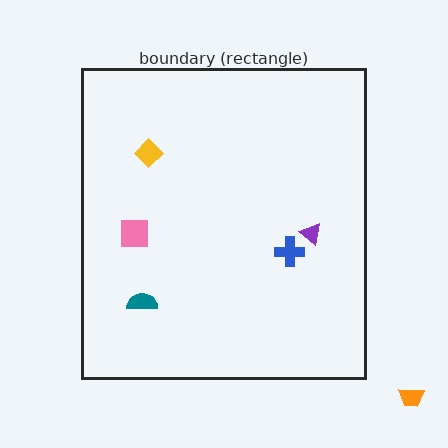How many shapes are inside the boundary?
5 inside, 1 outside.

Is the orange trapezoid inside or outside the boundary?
Outside.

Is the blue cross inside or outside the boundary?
Inside.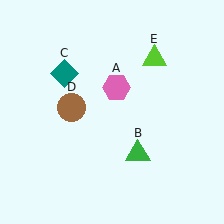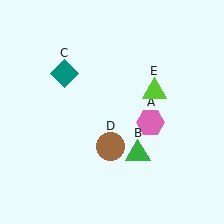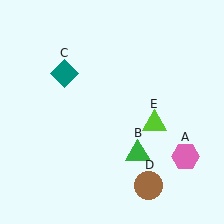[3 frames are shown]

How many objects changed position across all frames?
3 objects changed position: pink hexagon (object A), brown circle (object D), lime triangle (object E).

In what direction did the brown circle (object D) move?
The brown circle (object D) moved down and to the right.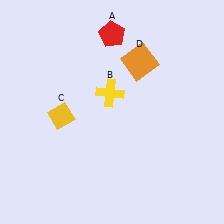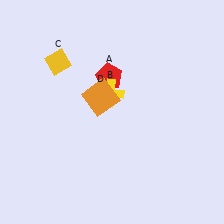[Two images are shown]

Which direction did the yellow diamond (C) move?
The yellow diamond (C) moved up.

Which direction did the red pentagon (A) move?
The red pentagon (A) moved down.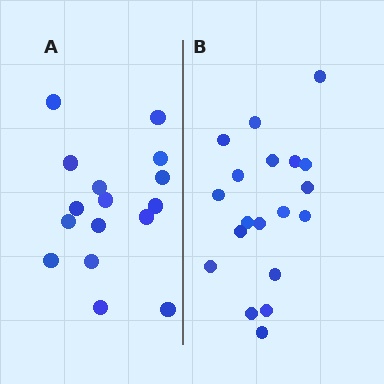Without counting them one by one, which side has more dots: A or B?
Region B (the right region) has more dots.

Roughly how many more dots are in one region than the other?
Region B has just a few more — roughly 2 or 3 more dots than region A.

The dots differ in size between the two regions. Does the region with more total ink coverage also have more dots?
No. Region A has more total ink coverage because its dots are larger, but region B actually contains more individual dots. Total area can be misleading — the number of items is what matters here.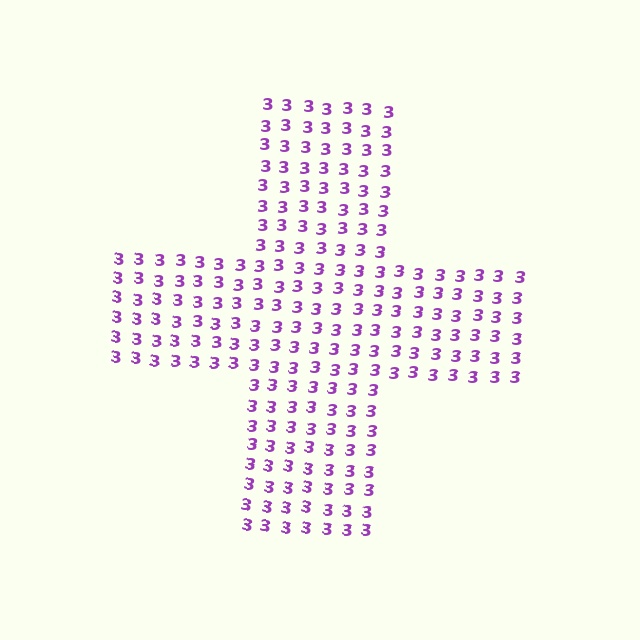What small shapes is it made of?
It is made of small digit 3's.